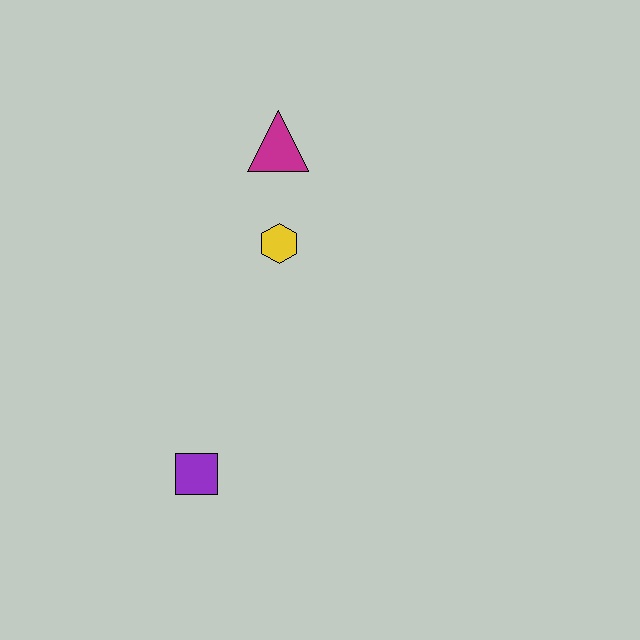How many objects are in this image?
There are 3 objects.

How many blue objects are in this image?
There are no blue objects.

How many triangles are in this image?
There is 1 triangle.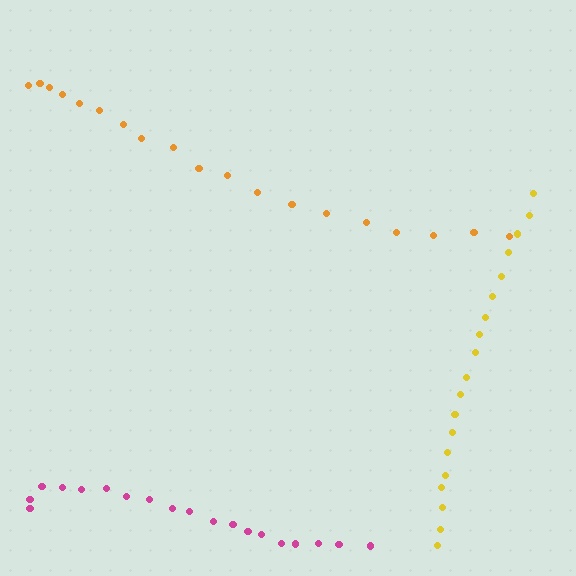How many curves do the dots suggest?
There are 3 distinct paths.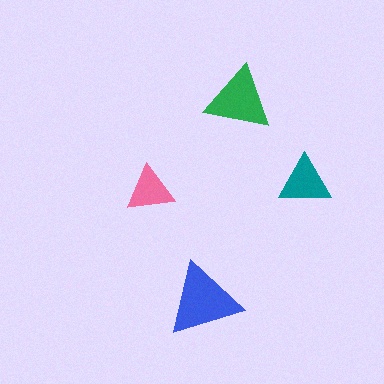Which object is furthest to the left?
The pink triangle is leftmost.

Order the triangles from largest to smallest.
the blue one, the green one, the teal one, the pink one.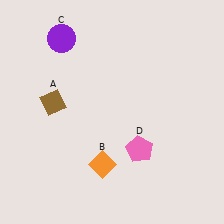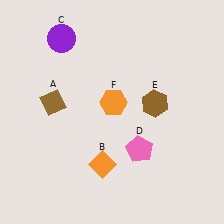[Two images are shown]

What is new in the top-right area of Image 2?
A brown hexagon (E) was added in the top-right area of Image 2.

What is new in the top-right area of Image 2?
An orange hexagon (F) was added in the top-right area of Image 2.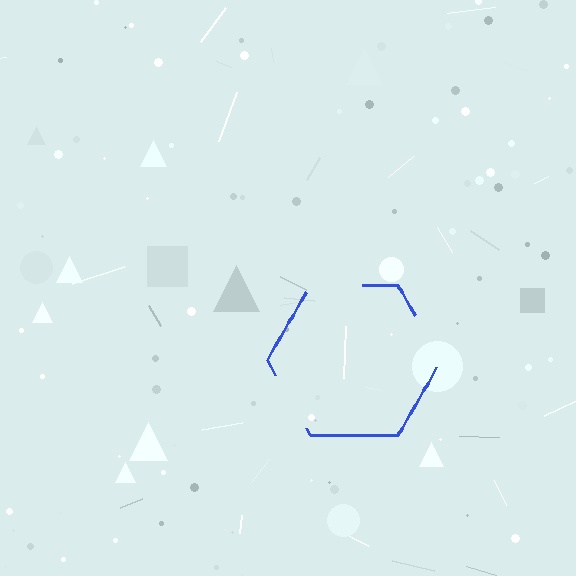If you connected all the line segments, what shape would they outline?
They would outline a hexagon.